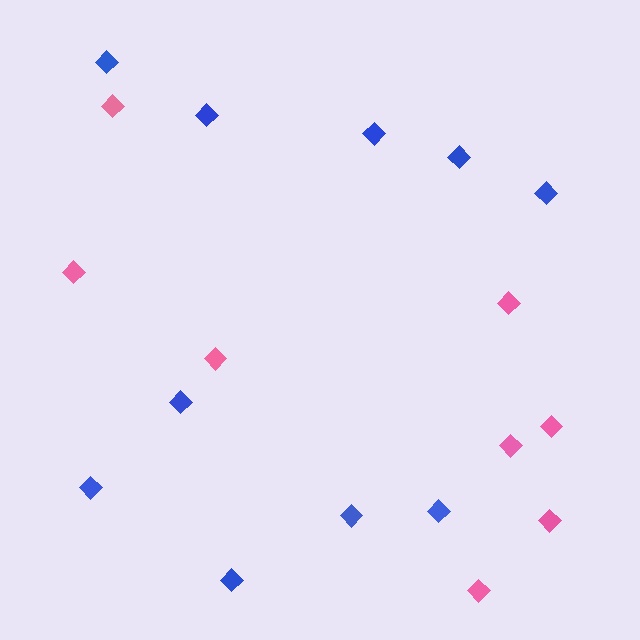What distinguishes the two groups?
There are 2 groups: one group of pink diamonds (8) and one group of blue diamonds (10).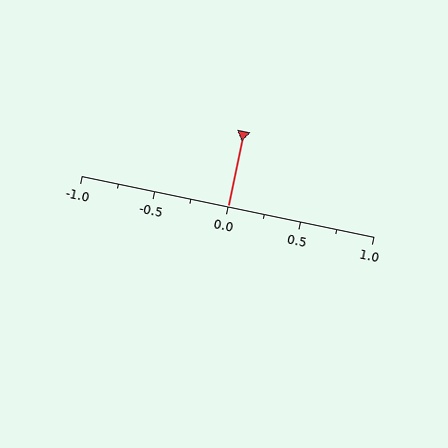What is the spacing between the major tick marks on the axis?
The major ticks are spaced 0.5 apart.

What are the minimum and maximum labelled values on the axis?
The axis runs from -1.0 to 1.0.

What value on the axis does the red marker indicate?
The marker indicates approximately 0.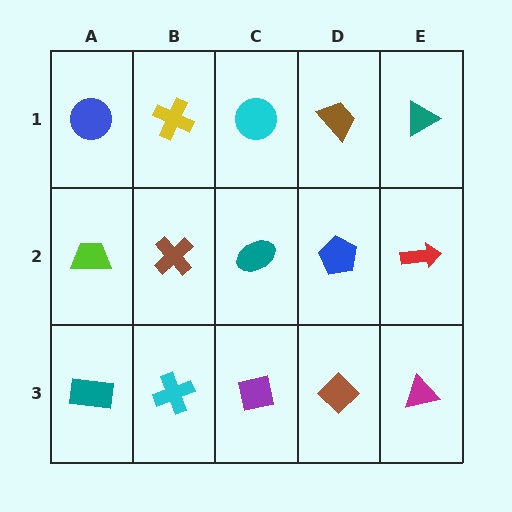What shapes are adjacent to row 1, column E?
A red arrow (row 2, column E), a brown trapezoid (row 1, column D).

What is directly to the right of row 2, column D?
A red arrow.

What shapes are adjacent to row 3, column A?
A lime trapezoid (row 2, column A), a cyan cross (row 3, column B).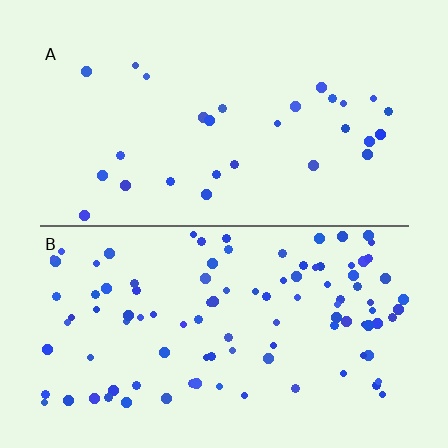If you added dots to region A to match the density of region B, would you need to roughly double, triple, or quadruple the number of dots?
Approximately quadruple.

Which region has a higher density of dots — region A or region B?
B (the bottom).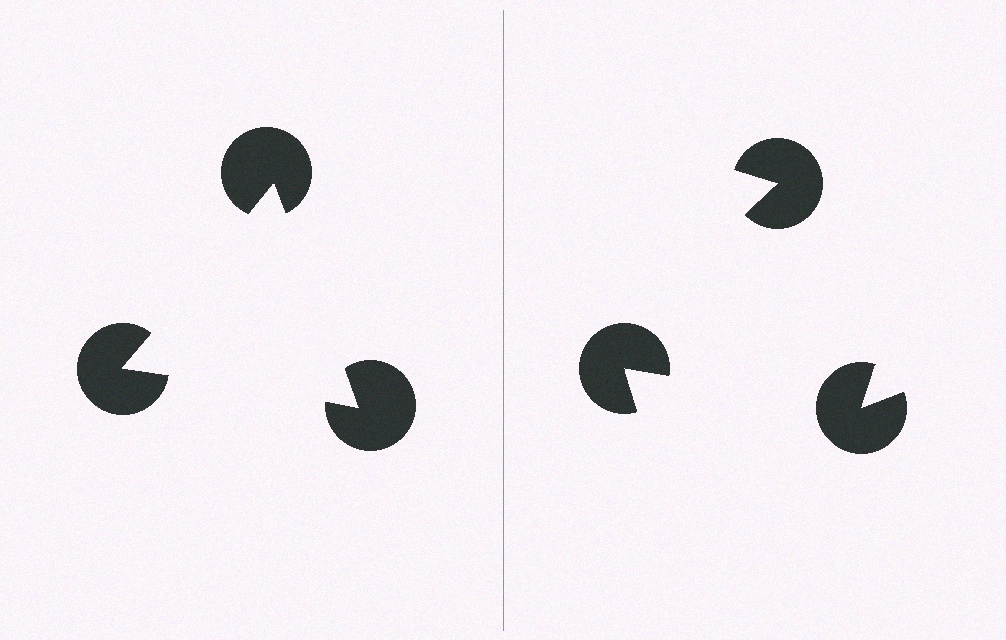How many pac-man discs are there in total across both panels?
6 — 3 on each side.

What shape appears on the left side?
An illusory triangle.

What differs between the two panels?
The pac-man discs are positioned identically on both sides; only the wedge orientations differ. On the left they align to a triangle; on the right they are misaligned.